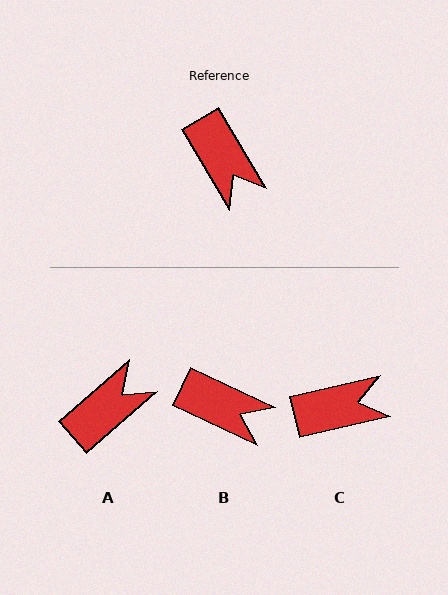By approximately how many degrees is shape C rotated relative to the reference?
Approximately 72 degrees counter-clockwise.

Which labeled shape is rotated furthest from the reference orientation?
A, about 100 degrees away.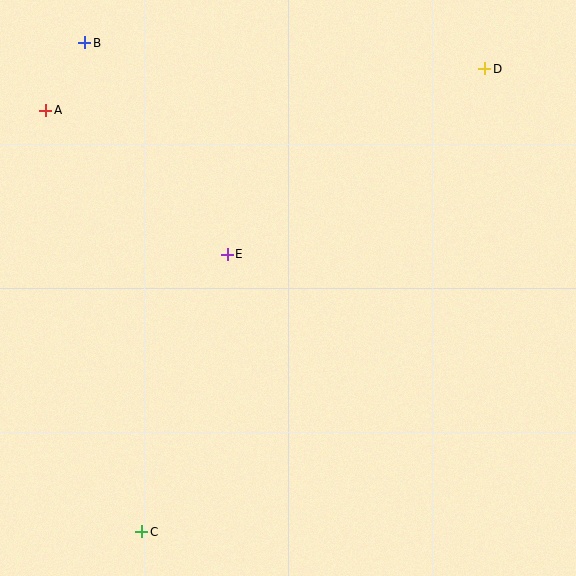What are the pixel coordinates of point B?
Point B is at (85, 43).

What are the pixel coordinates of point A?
Point A is at (46, 110).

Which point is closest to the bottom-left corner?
Point C is closest to the bottom-left corner.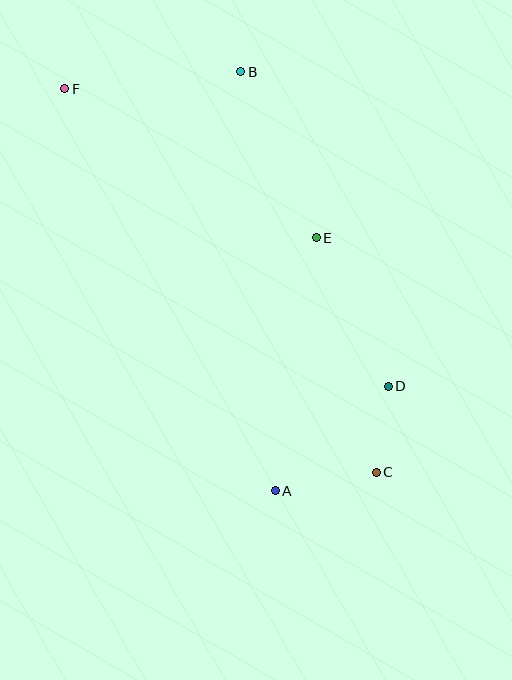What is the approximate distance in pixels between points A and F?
The distance between A and F is approximately 453 pixels.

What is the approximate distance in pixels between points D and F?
The distance between D and F is approximately 439 pixels.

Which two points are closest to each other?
Points C and D are closest to each other.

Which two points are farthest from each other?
Points C and F are farthest from each other.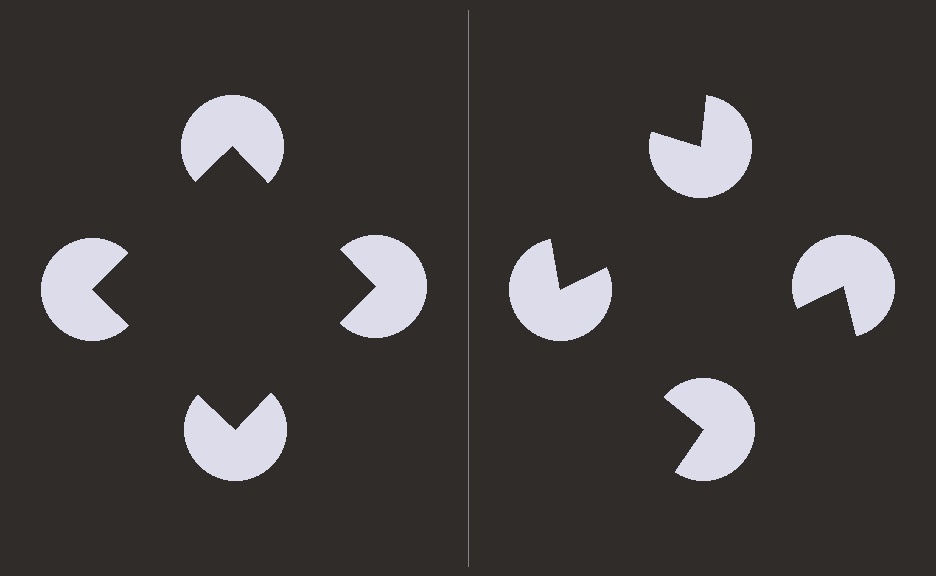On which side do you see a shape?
An illusory square appears on the left side. On the right side the wedge cuts are rotated, so no coherent shape forms.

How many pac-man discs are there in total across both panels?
8 — 4 on each side.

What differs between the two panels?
The pac-man discs are positioned identically on both sides; only the wedge orientations differ. On the left they align to a square; on the right they are misaligned.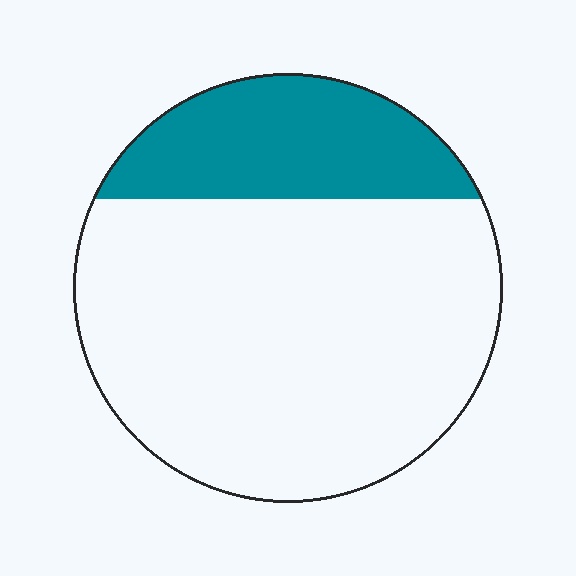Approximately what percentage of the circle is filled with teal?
Approximately 25%.